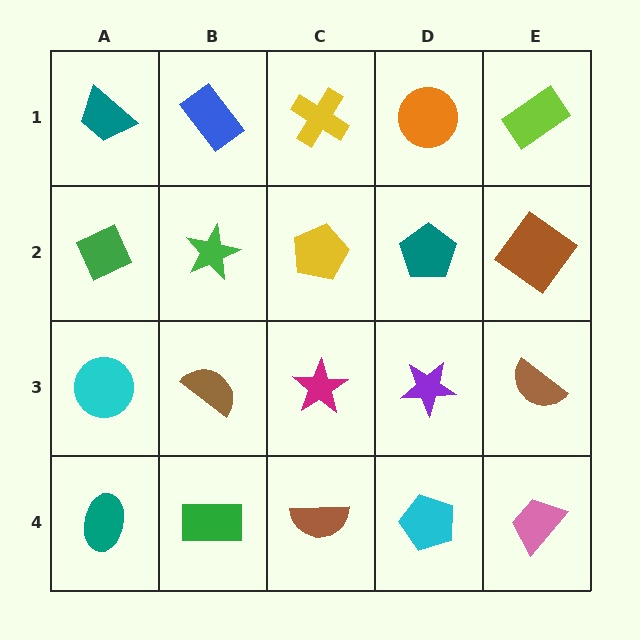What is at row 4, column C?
A brown semicircle.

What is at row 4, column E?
A pink trapezoid.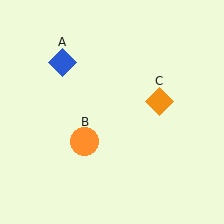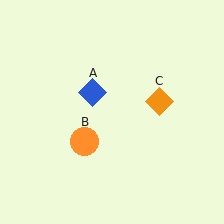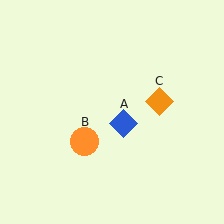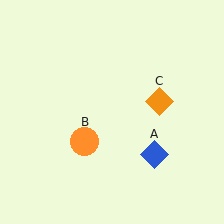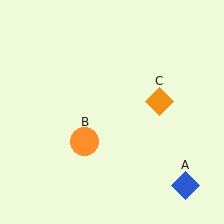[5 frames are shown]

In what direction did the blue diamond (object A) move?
The blue diamond (object A) moved down and to the right.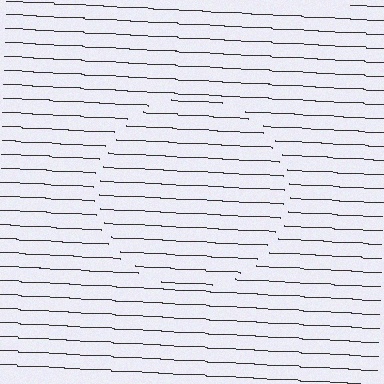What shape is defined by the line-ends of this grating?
An illusory circle. The interior of the shape contains the same grating, shifted by half a period — the contour is defined by the phase discontinuity where line-ends from the inner and outer gratings abut.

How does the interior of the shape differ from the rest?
The interior of the shape contains the same grating, shifted by half a period — the contour is defined by the phase discontinuity where line-ends from the inner and outer gratings abut.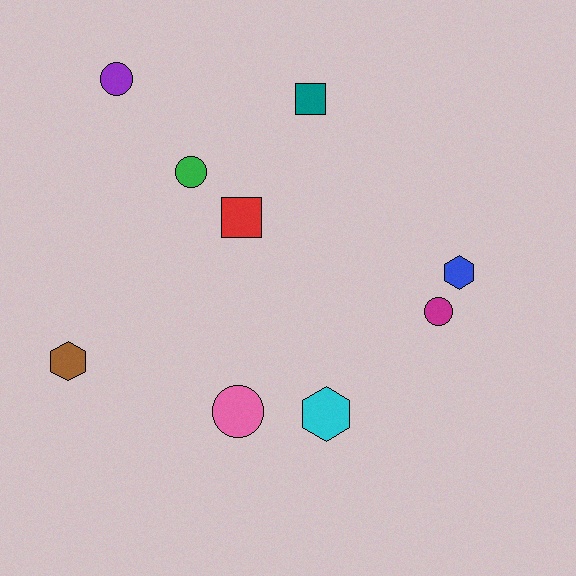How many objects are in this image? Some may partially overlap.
There are 9 objects.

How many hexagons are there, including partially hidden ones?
There are 3 hexagons.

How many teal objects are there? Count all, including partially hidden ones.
There is 1 teal object.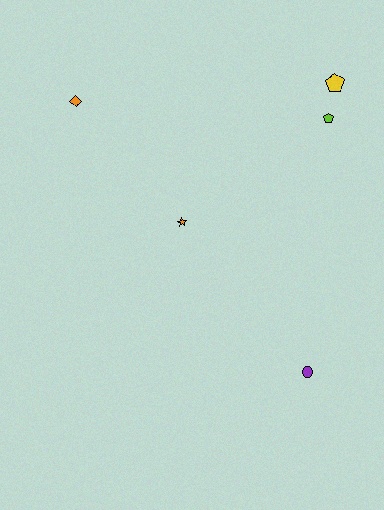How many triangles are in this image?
There are no triangles.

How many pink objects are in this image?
There are no pink objects.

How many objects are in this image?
There are 5 objects.